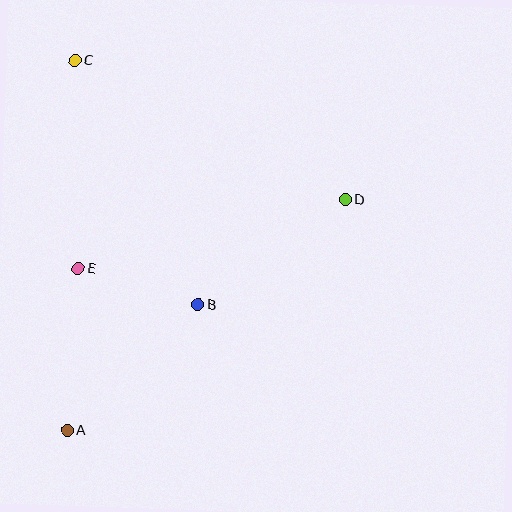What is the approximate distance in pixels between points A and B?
The distance between A and B is approximately 182 pixels.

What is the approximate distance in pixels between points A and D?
The distance between A and D is approximately 361 pixels.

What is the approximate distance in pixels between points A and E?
The distance between A and E is approximately 162 pixels.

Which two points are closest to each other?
Points B and E are closest to each other.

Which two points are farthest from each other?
Points A and C are farthest from each other.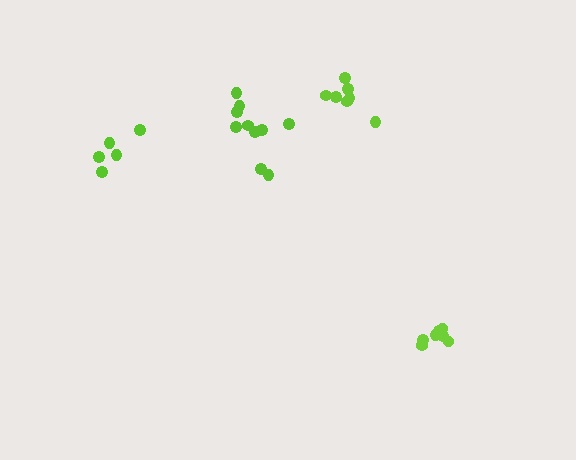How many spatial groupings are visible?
There are 4 spatial groupings.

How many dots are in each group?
Group 1: 10 dots, Group 2: 7 dots, Group 3: 5 dots, Group 4: 7 dots (29 total).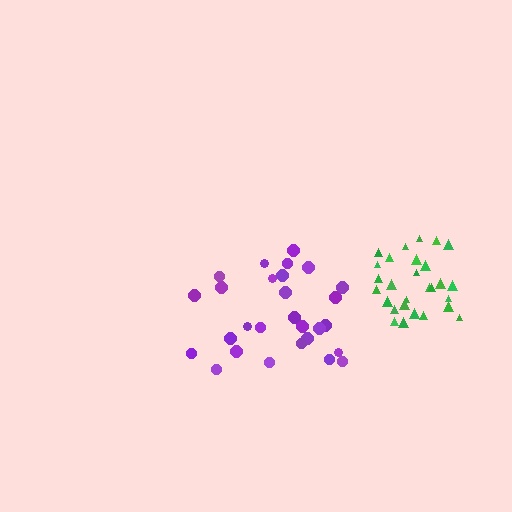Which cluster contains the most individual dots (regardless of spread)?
Green (28).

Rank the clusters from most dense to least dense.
green, purple.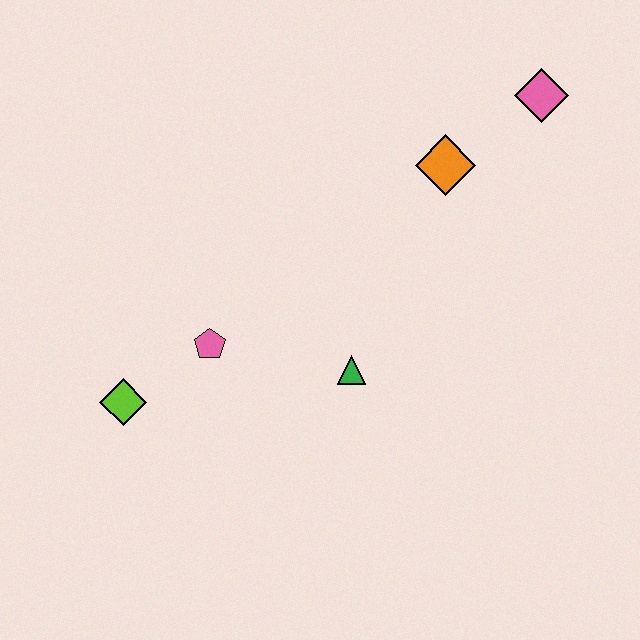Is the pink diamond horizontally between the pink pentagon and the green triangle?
No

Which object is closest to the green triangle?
The pink pentagon is closest to the green triangle.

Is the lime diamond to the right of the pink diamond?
No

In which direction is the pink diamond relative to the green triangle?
The pink diamond is above the green triangle.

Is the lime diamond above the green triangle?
No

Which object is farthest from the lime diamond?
The pink diamond is farthest from the lime diamond.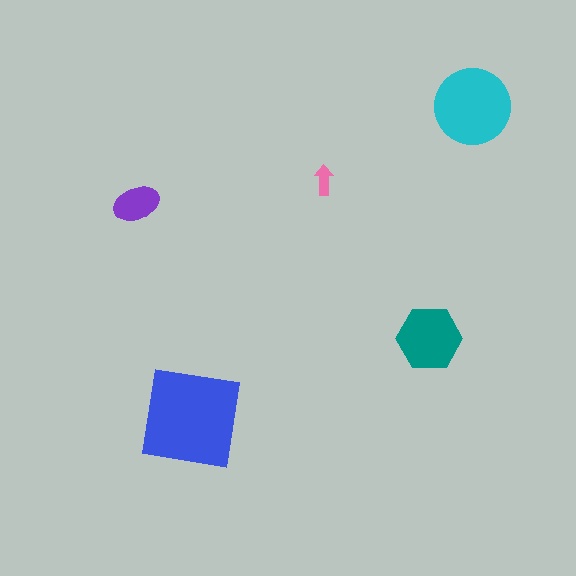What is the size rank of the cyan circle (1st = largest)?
2nd.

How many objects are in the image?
There are 5 objects in the image.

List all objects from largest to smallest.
The blue square, the cyan circle, the teal hexagon, the purple ellipse, the pink arrow.